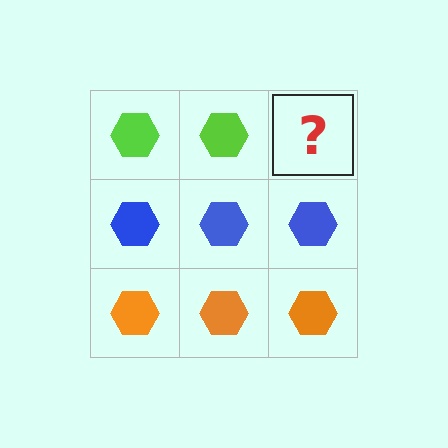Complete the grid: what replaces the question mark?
The question mark should be replaced with a lime hexagon.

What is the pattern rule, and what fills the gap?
The rule is that each row has a consistent color. The gap should be filled with a lime hexagon.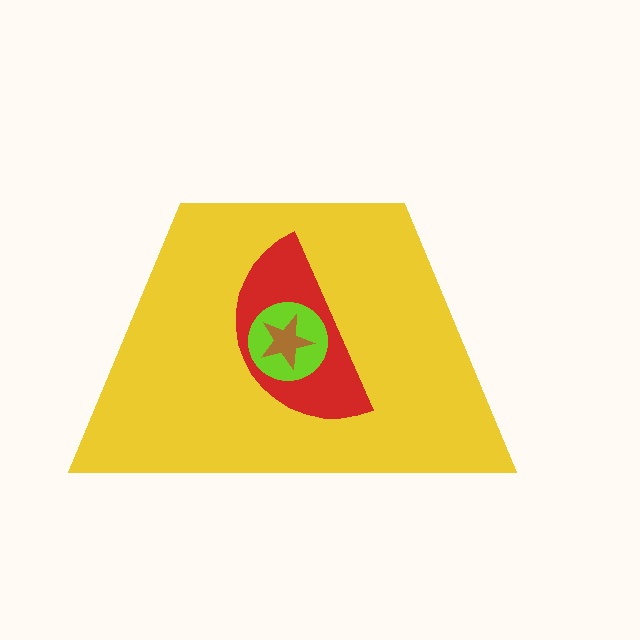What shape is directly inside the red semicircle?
The lime circle.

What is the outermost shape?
The yellow trapezoid.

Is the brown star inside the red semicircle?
Yes.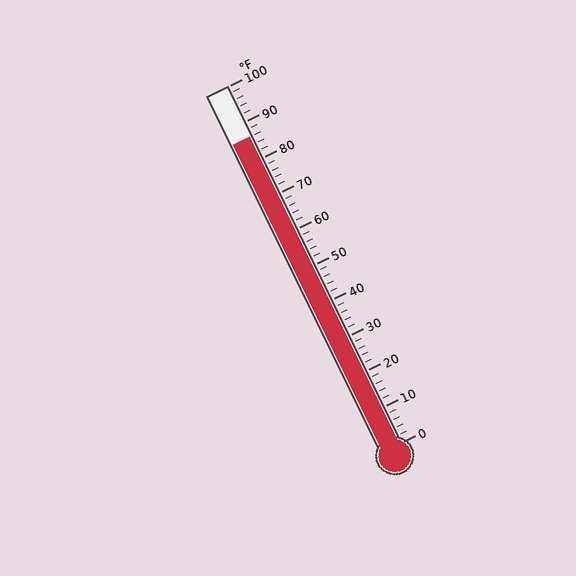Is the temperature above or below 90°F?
The temperature is below 90°F.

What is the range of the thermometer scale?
The thermometer scale ranges from 0°F to 100°F.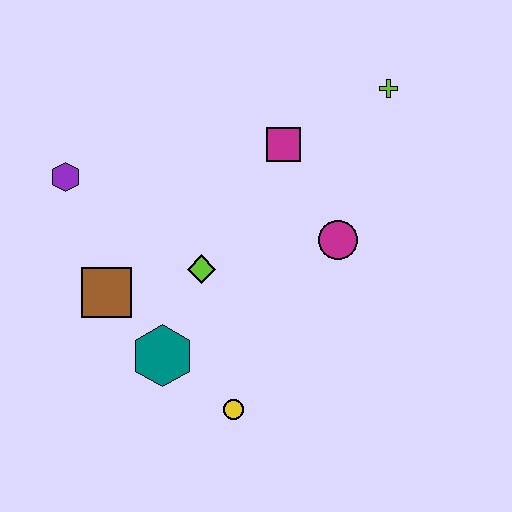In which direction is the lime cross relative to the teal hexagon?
The lime cross is above the teal hexagon.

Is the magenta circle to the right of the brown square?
Yes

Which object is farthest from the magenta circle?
The purple hexagon is farthest from the magenta circle.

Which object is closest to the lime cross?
The magenta square is closest to the lime cross.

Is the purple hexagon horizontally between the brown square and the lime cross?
No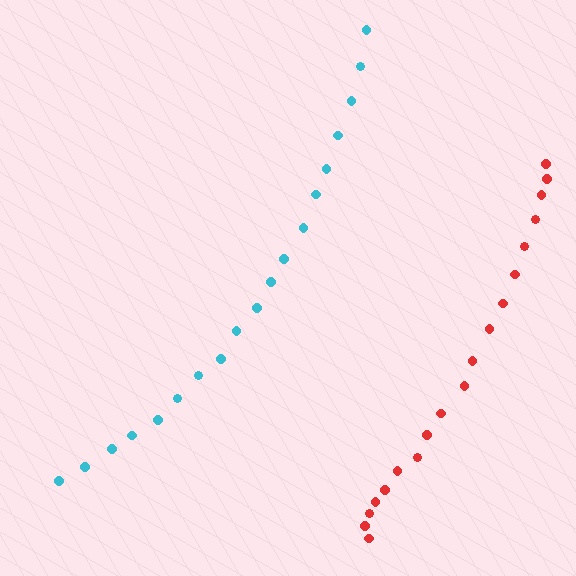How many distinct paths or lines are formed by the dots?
There are 2 distinct paths.